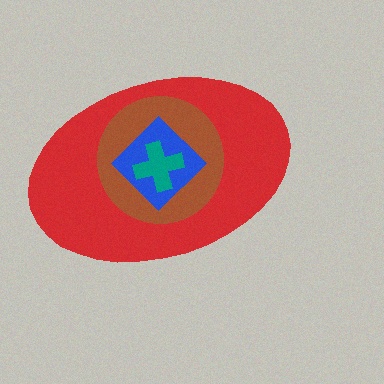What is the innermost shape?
The teal cross.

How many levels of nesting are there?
4.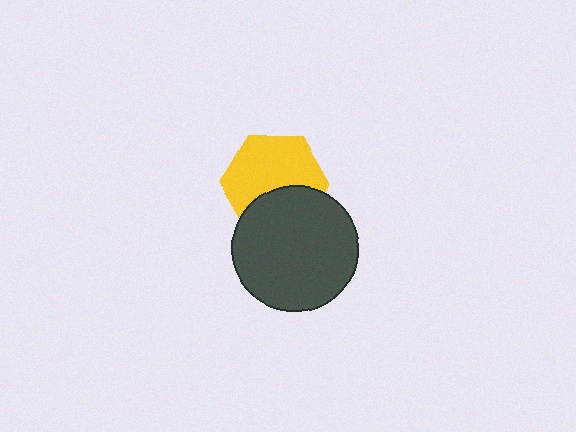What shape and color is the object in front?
The object in front is a dark gray circle.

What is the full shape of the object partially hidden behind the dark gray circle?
The partially hidden object is a yellow hexagon.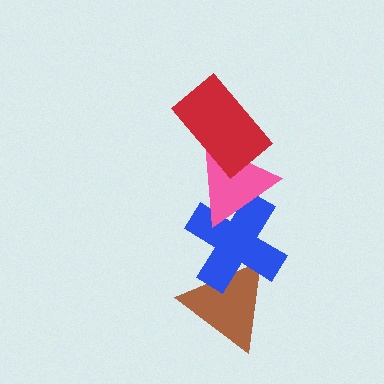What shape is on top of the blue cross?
The pink triangle is on top of the blue cross.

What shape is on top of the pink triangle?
The red rectangle is on top of the pink triangle.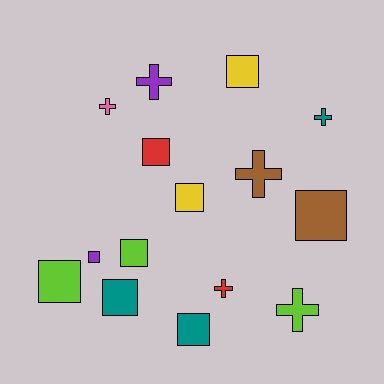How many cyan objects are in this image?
There are no cyan objects.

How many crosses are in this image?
There are 6 crosses.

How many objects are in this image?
There are 15 objects.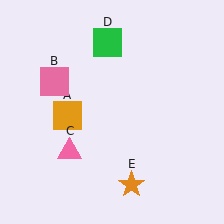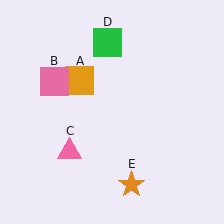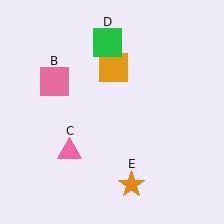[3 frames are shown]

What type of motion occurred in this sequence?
The orange square (object A) rotated clockwise around the center of the scene.